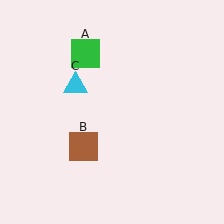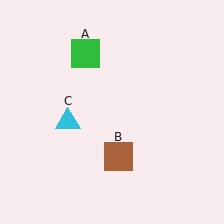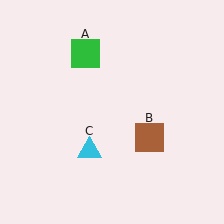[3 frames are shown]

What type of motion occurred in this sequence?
The brown square (object B), cyan triangle (object C) rotated counterclockwise around the center of the scene.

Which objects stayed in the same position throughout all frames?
Green square (object A) remained stationary.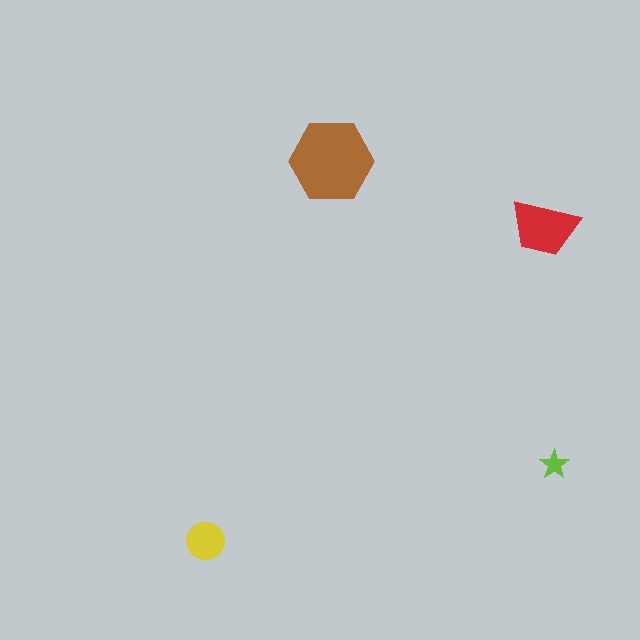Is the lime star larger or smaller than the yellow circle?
Smaller.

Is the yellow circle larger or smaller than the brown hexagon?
Smaller.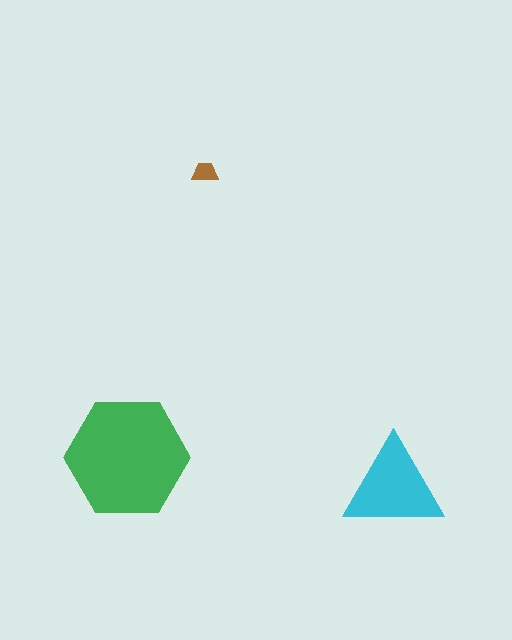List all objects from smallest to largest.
The brown trapezoid, the cyan triangle, the green hexagon.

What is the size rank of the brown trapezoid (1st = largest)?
3rd.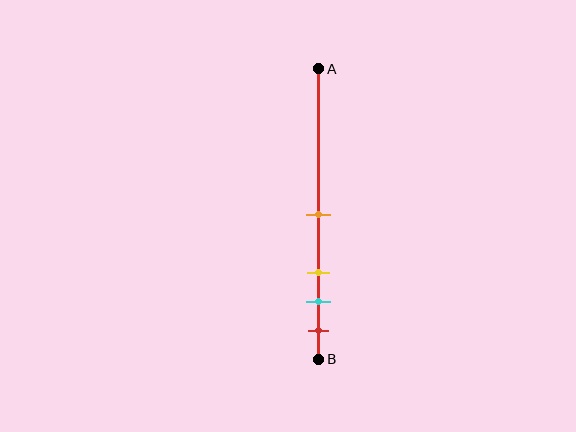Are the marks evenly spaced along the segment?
No, the marks are not evenly spaced.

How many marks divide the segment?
There are 4 marks dividing the segment.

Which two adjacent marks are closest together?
The cyan and red marks are the closest adjacent pair.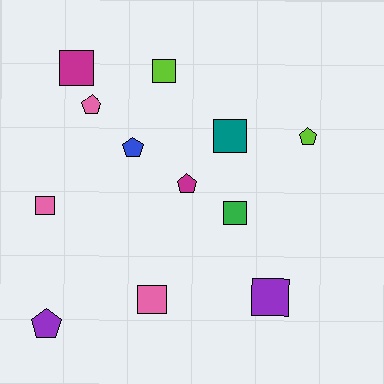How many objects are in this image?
There are 12 objects.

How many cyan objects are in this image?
There are no cyan objects.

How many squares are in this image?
There are 7 squares.